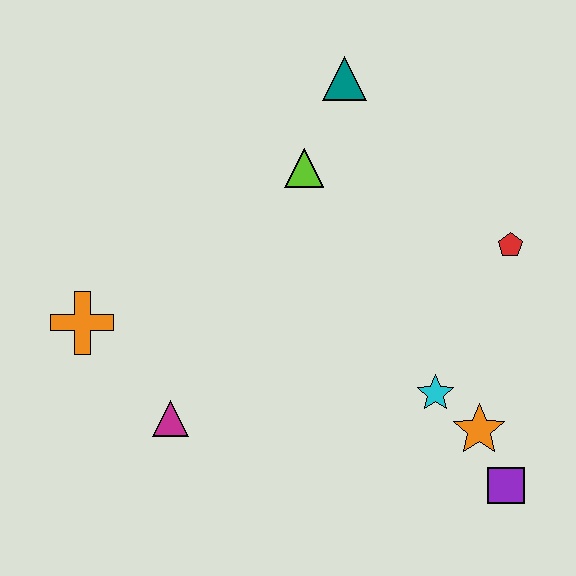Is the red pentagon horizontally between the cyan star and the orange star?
No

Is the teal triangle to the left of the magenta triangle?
No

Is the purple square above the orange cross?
No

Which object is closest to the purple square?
The orange star is closest to the purple square.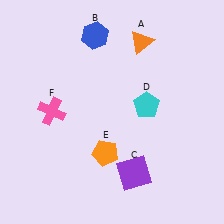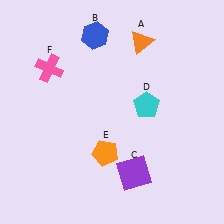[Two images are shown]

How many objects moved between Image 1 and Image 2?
1 object moved between the two images.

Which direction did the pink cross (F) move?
The pink cross (F) moved up.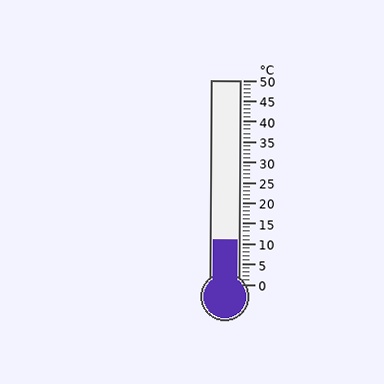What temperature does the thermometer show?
The thermometer shows approximately 11°C.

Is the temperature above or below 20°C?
The temperature is below 20°C.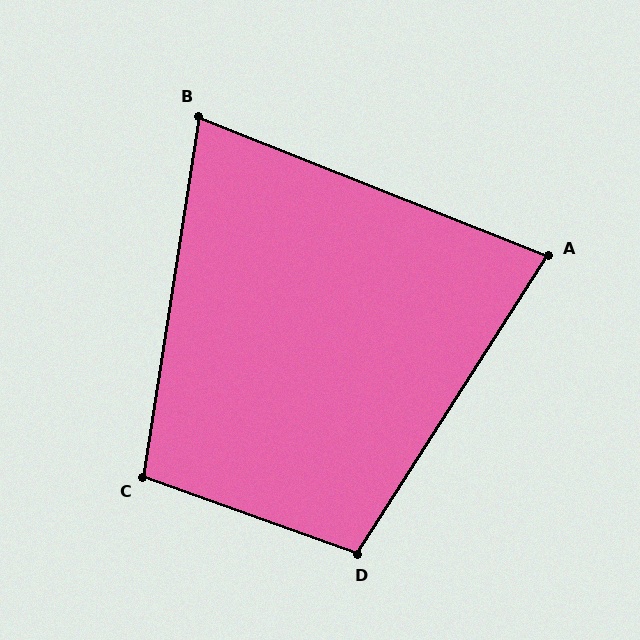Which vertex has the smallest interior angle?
B, at approximately 77 degrees.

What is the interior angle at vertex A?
Approximately 79 degrees (acute).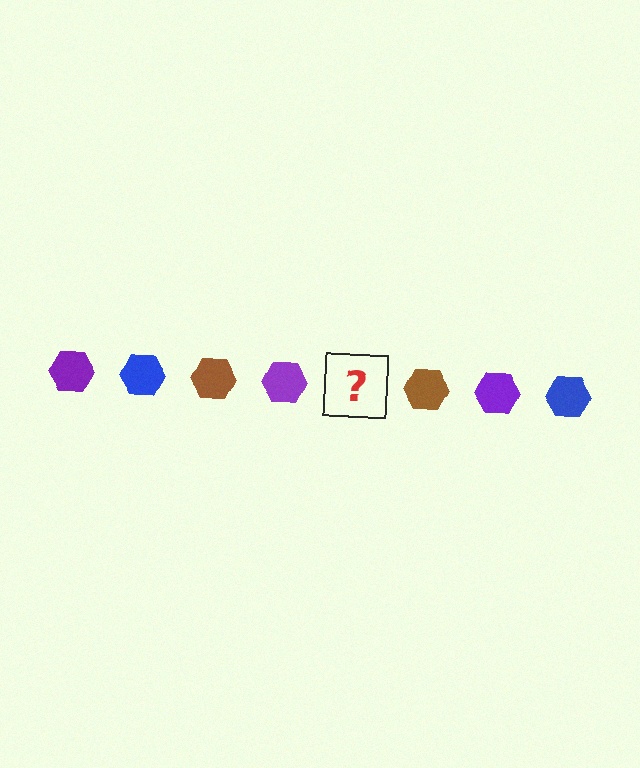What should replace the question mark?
The question mark should be replaced with a blue hexagon.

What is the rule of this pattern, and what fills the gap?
The rule is that the pattern cycles through purple, blue, brown hexagons. The gap should be filled with a blue hexagon.